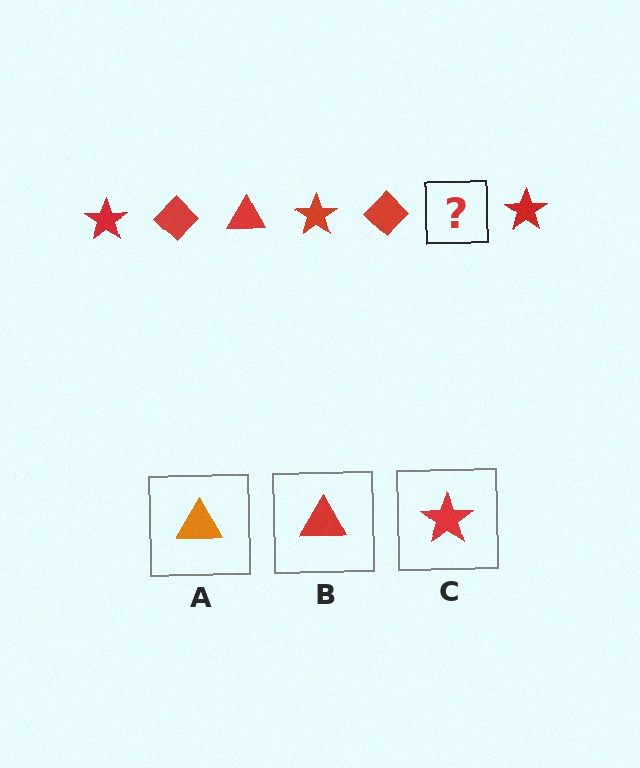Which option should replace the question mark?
Option B.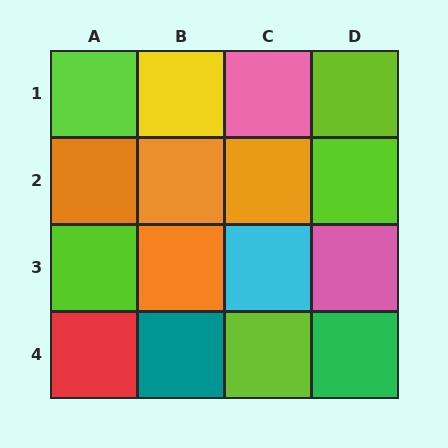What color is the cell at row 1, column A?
Lime.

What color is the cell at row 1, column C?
Pink.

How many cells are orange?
4 cells are orange.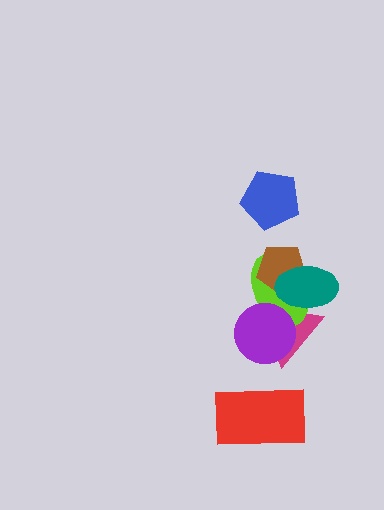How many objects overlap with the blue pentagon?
0 objects overlap with the blue pentagon.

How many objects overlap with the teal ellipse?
3 objects overlap with the teal ellipse.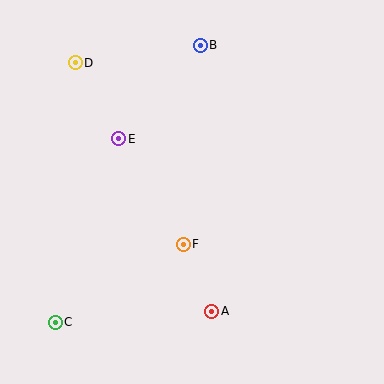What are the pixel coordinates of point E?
Point E is at (119, 139).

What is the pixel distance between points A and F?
The distance between A and F is 73 pixels.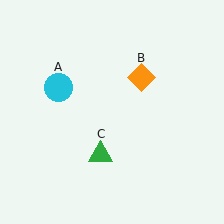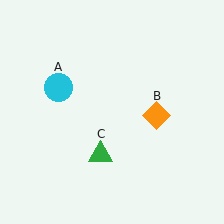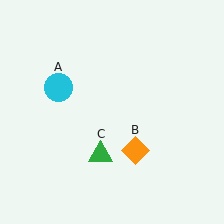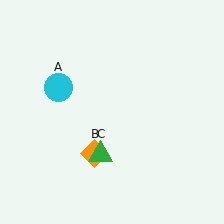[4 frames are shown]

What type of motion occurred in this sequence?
The orange diamond (object B) rotated clockwise around the center of the scene.